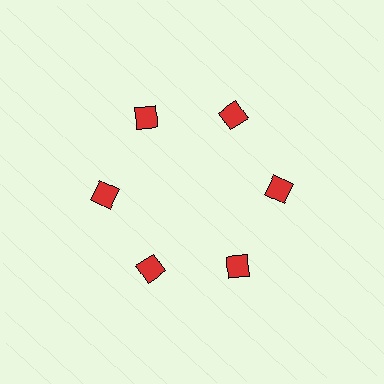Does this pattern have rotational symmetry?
Yes, this pattern has 6-fold rotational symmetry. It looks the same after rotating 60 degrees around the center.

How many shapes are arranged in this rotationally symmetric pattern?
There are 6 shapes, arranged in 6 groups of 1.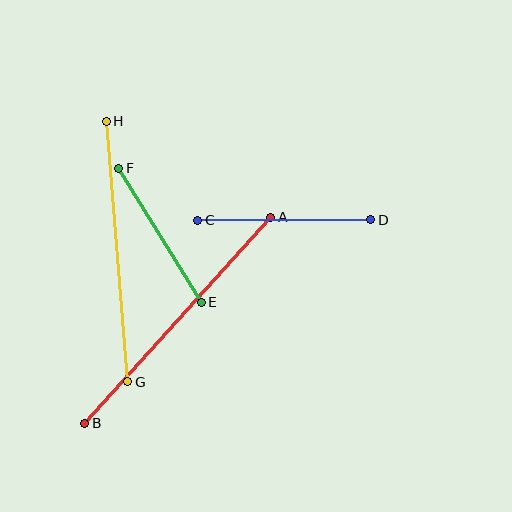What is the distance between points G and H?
The distance is approximately 261 pixels.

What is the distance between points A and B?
The distance is approximately 278 pixels.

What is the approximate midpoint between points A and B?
The midpoint is at approximately (178, 320) pixels.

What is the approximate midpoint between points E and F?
The midpoint is at approximately (160, 235) pixels.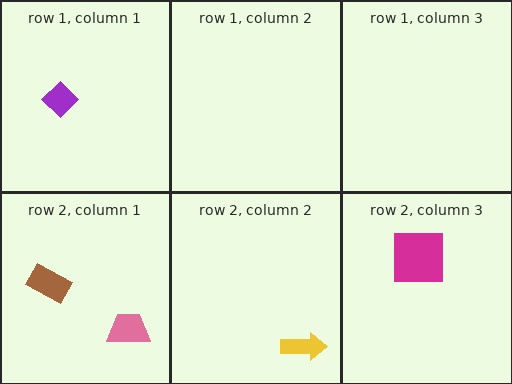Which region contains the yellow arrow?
The row 2, column 2 region.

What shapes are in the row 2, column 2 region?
The yellow arrow.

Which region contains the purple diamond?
The row 1, column 1 region.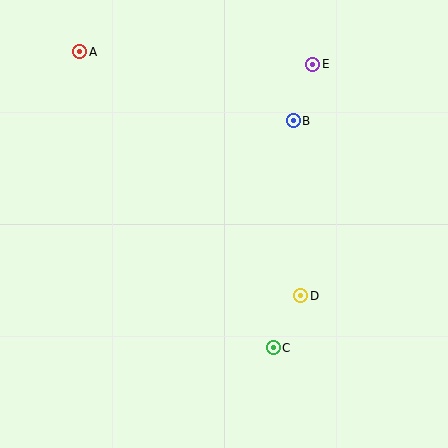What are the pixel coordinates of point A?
Point A is at (80, 52).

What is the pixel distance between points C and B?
The distance between C and B is 228 pixels.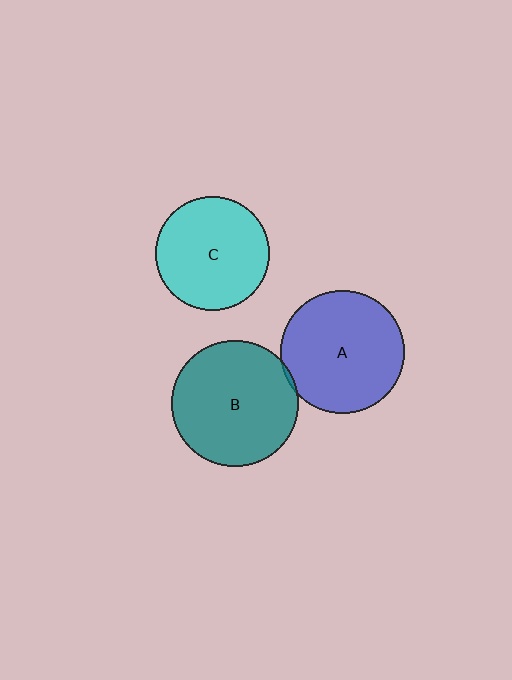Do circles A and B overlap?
Yes.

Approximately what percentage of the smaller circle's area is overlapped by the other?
Approximately 5%.